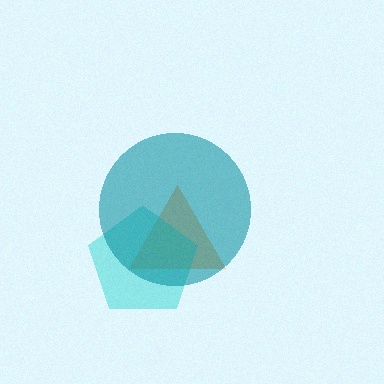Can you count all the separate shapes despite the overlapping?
Yes, there are 3 separate shapes.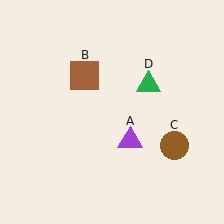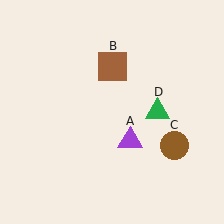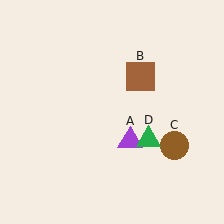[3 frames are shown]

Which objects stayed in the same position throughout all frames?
Purple triangle (object A) and brown circle (object C) remained stationary.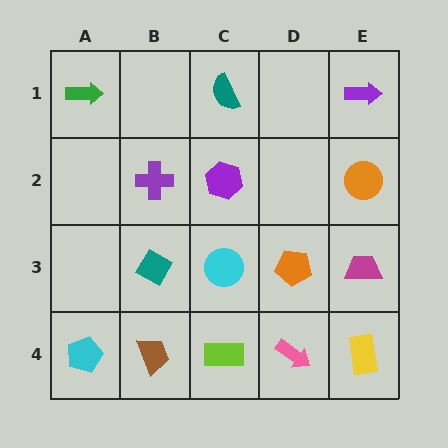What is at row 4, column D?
A pink arrow.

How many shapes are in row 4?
5 shapes.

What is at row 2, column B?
A purple cross.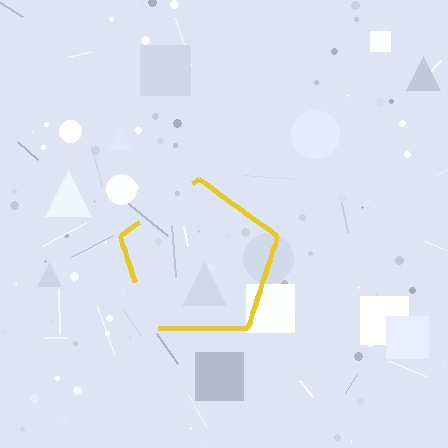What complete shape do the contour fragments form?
The contour fragments form a pentagon.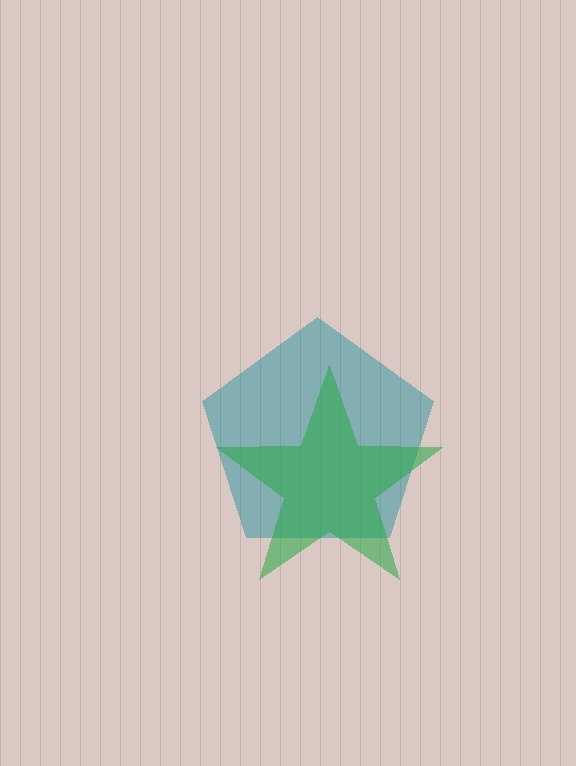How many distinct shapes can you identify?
There are 2 distinct shapes: a teal pentagon, a green star.